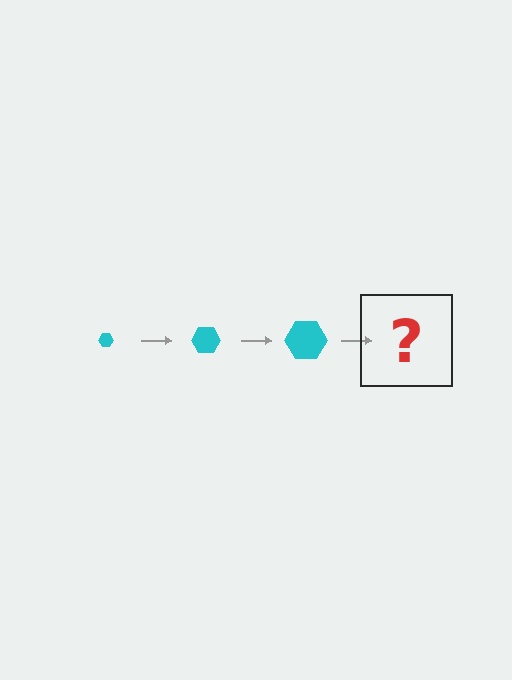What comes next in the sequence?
The next element should be a cyan hexagon, larger than the previous one.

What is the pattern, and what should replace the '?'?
The pattern is that the hexagon gets progressively larger each step. The '?' should be a cyan hexagon, larger than the previous one.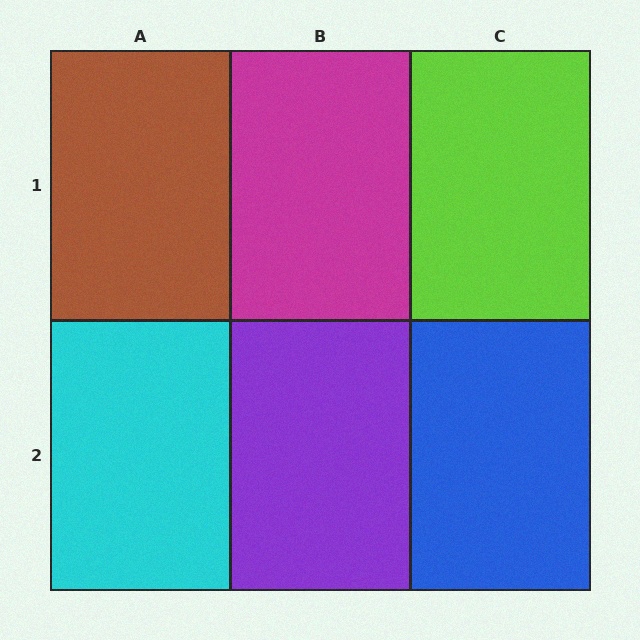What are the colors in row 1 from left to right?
Brown, magenta, lime.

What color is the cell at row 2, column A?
Cyan.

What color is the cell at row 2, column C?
Blue.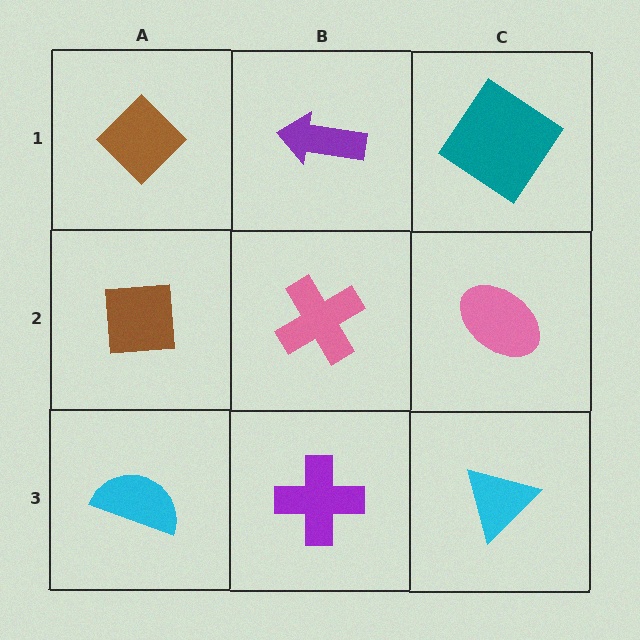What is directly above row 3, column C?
A pink ellipse.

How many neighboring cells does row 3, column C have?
2.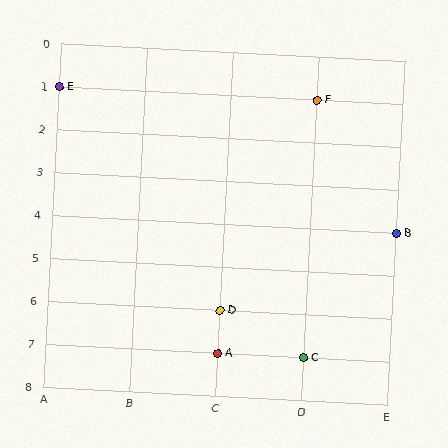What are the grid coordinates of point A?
Point A is at grid coordinates (C, 7).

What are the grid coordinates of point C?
Point C is at grid coordinates (D, 7).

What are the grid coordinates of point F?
Point F is at grid coordinates (D, 1).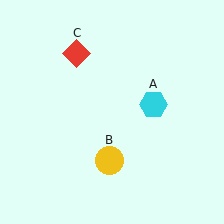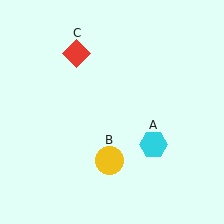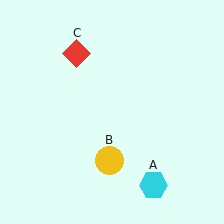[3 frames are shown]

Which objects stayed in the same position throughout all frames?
Yellow circle (object B) and red diamond (object C) remained stationary.